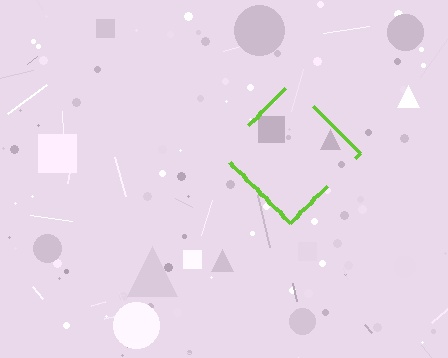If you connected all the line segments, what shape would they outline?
They would outline a diamond.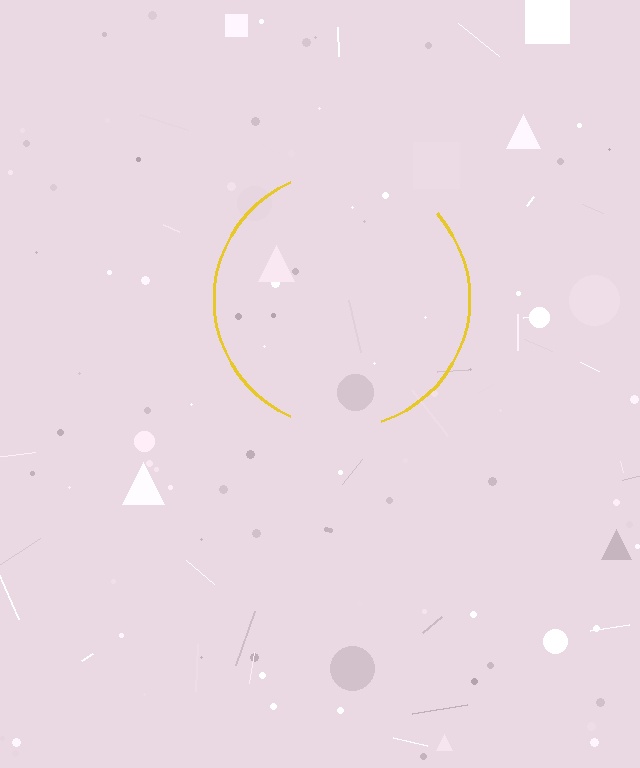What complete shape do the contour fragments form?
The contour fragments form a circle.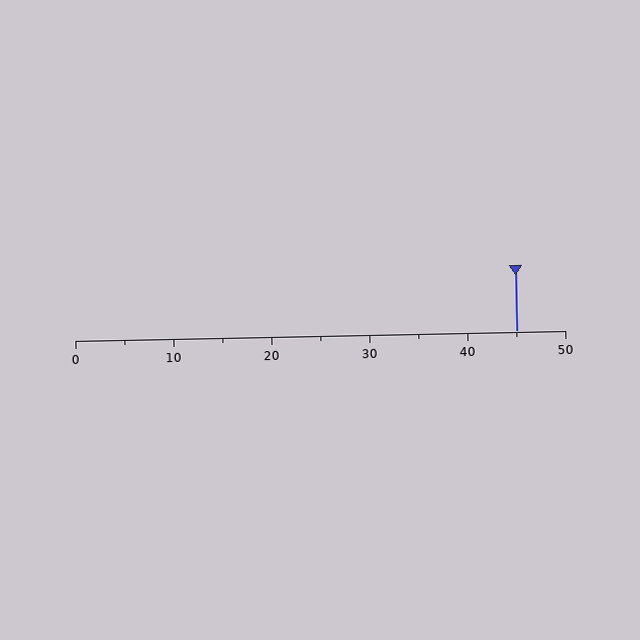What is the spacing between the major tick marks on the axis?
The major ticks are spaced 10 apart.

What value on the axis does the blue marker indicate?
The marker indicates approximately 45.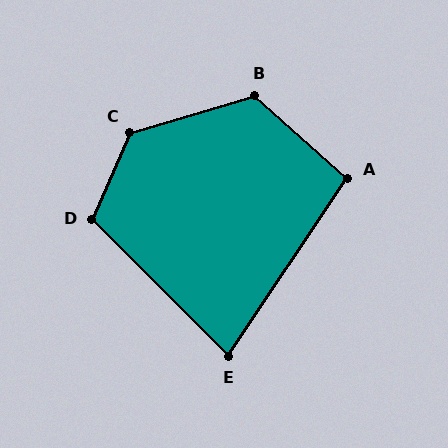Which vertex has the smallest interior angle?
E, at approximately 79 degrees.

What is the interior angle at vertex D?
Approximately 112 degrees (obtuse).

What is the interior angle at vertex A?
Approximately 98 degrees (obtuse).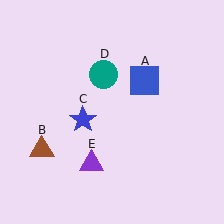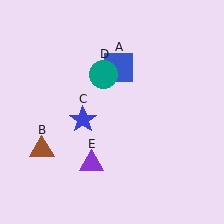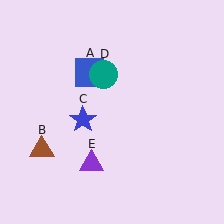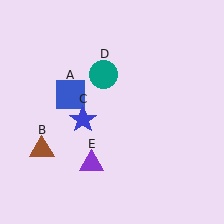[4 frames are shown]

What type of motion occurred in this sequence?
The blue square (object A) rotated counterclockwise around the center of the scene.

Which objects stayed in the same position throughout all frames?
Brown triangle (object B) and blue star (object C) and teal circle (object D) and purple triangle (object E) remained stationary.